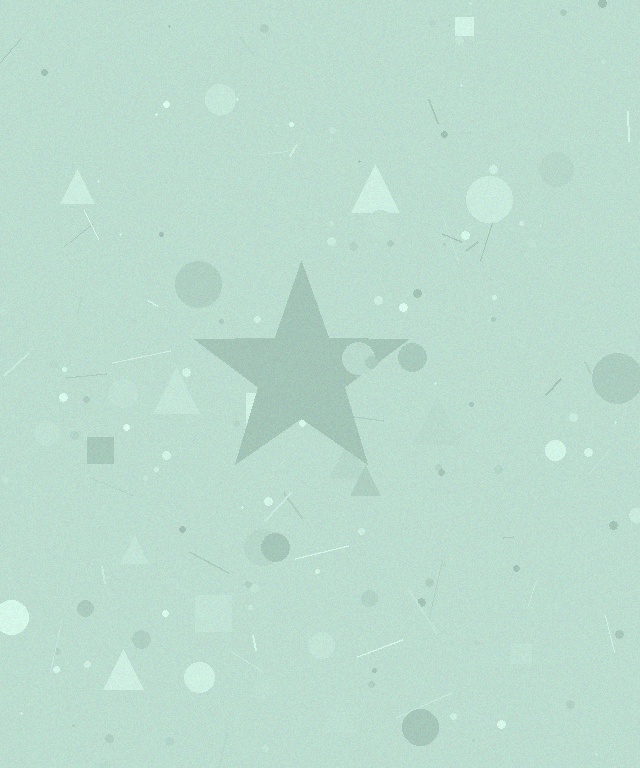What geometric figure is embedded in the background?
A star is embedded in the background.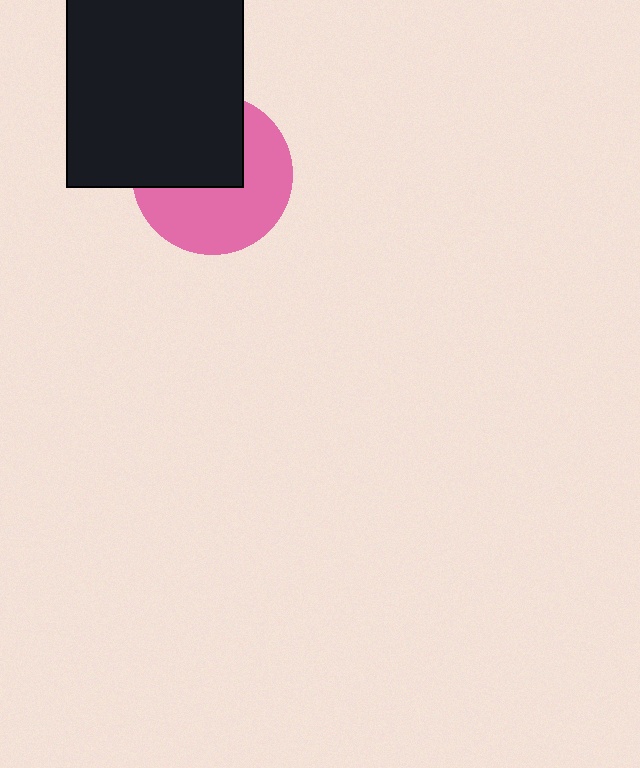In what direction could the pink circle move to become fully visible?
The pink circle could move down. That would shift it out from behind the black rectangle entirely.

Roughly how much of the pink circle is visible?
About half of it is visible (roughly 56%).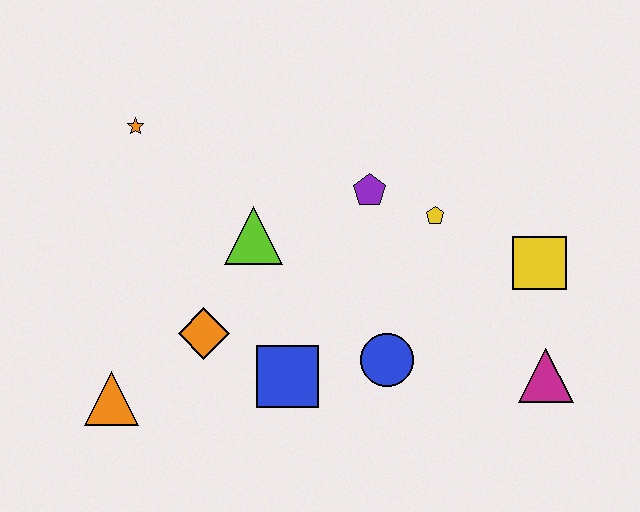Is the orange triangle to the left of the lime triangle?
Yes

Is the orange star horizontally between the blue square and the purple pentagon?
No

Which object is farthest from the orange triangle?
The yellow square is farthest from the orange triangle.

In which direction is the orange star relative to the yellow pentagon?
The orange star is to the left of the yellow pentagon.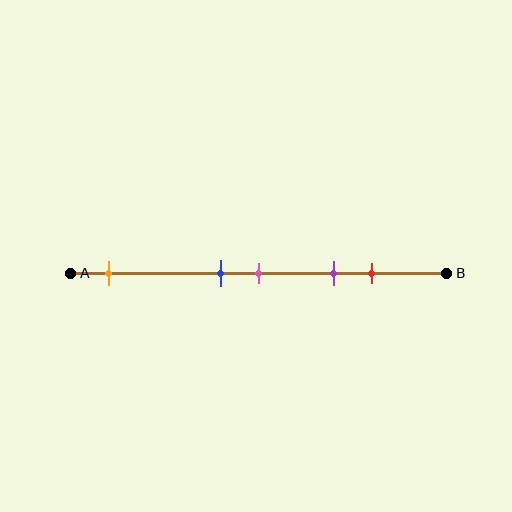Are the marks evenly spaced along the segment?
No, the marks are not evenly spaced.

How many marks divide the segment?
There are 5 marks dividing the segment.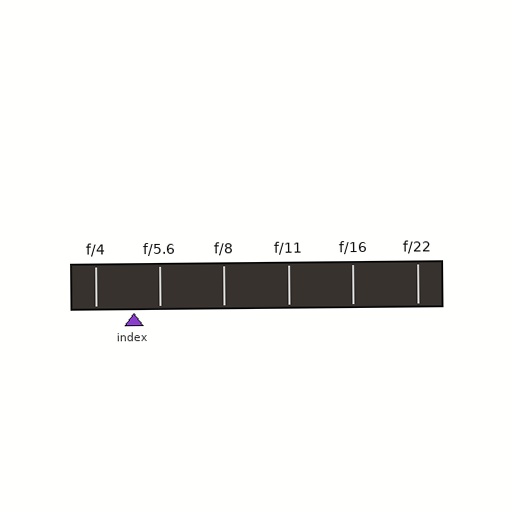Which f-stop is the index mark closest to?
The index mark is closest to f/5.6.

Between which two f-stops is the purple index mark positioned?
The index mark is between f/4 and f/5.6.